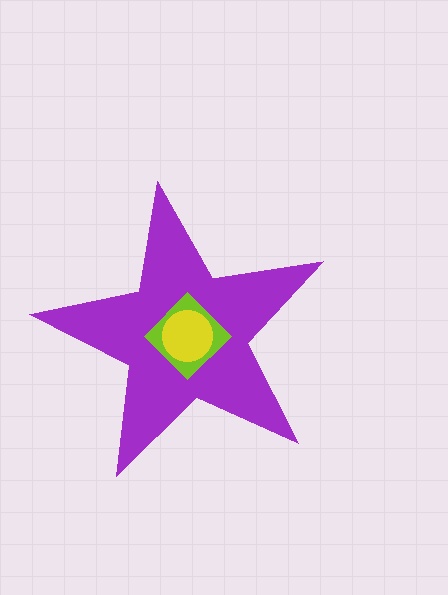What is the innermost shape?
The yellow circle.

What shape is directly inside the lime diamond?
The yellow circle.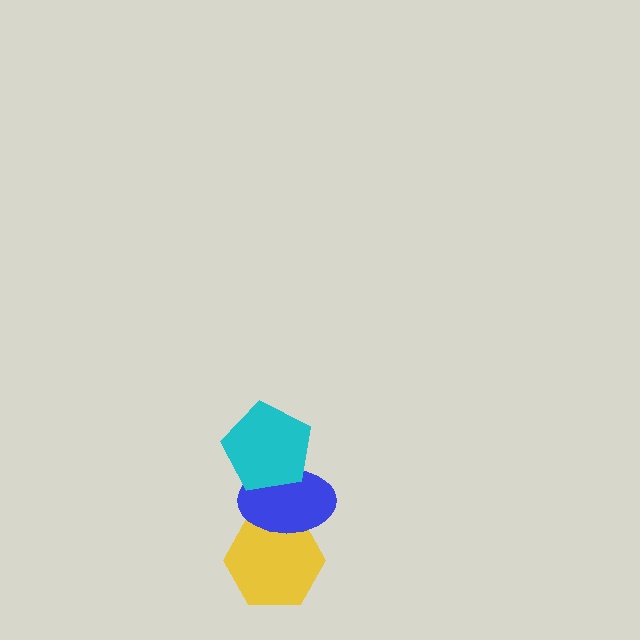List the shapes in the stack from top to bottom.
From top to bottom: the cyan pentagon, the blue ellipse, the yellow hexagon.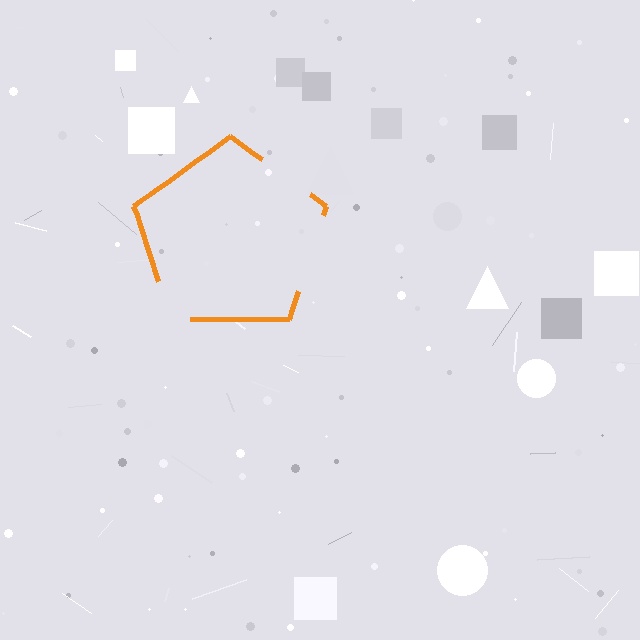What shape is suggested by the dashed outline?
The dashed outline suggests a pentagon.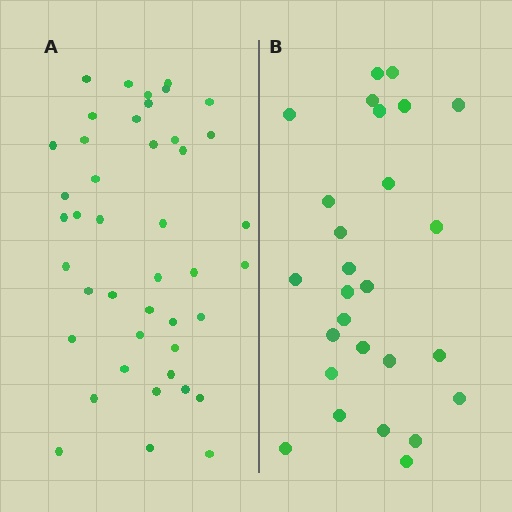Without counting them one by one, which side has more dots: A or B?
Region A (the left region) has more dots.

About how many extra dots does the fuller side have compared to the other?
Region A has approximately 15 more dots than region B.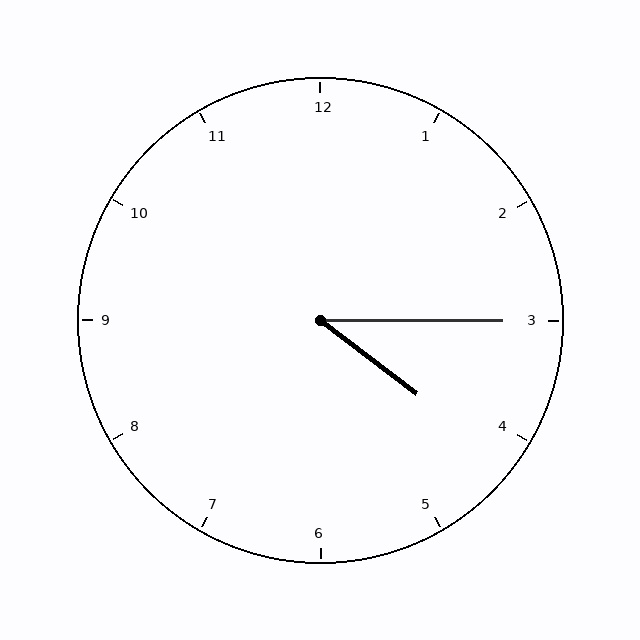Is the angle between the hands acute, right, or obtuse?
It is acute.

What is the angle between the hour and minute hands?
Approximately 38 degrees.